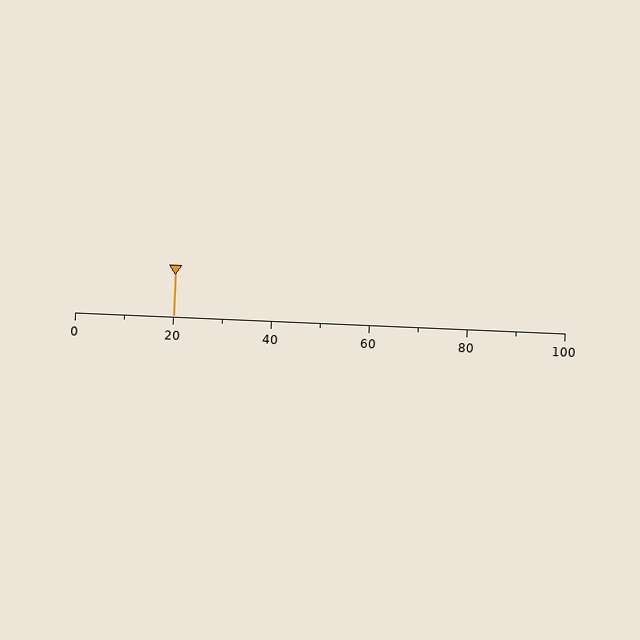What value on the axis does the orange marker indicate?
The marker indicates approximately 20.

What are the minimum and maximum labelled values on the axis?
The axis runs from 0 to 100.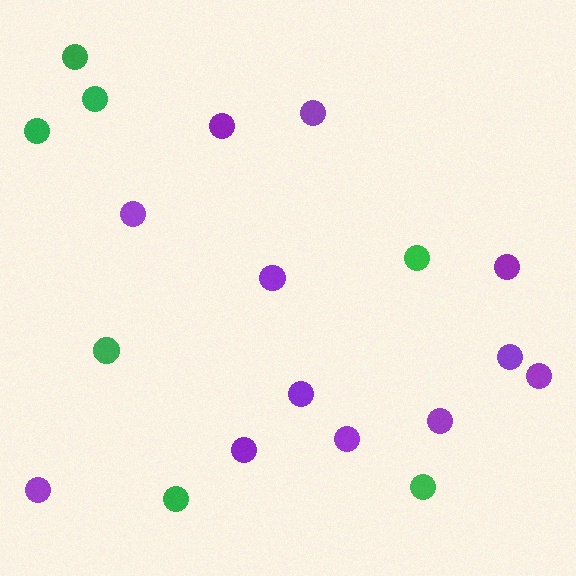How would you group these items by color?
There are 2 groups: one group of purple circles (12) and one group of green circles (7).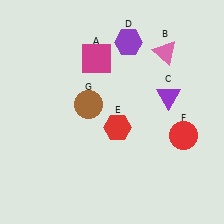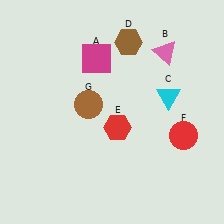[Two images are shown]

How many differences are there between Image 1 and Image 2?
There are 2 differences between the two images.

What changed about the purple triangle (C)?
In Image 1, C is purple. In Image 2, it changed to cyan.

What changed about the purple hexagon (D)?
In Image 1, D is purple. In Image 2, it changed to brown.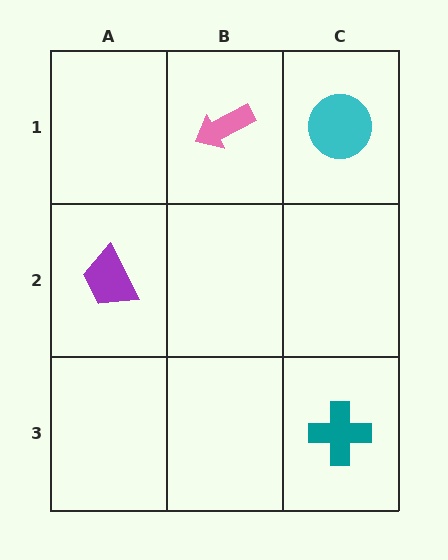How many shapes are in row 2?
1 shape.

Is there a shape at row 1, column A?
No, that cell is empty.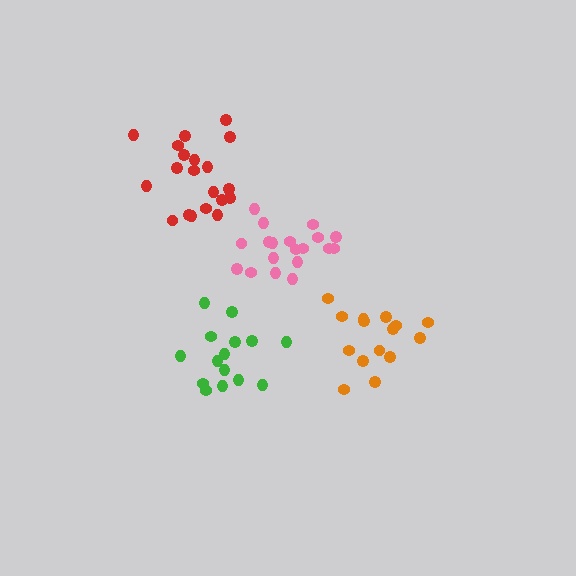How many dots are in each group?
Group 1: 20 dots, Group 2: 15 dots, Group 3: 15 dots, Group 4: 19 dots (69 total).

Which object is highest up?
The red cluster is topmost.